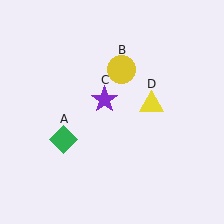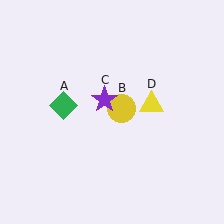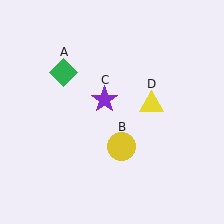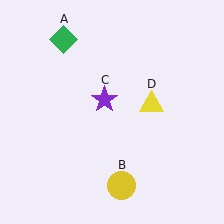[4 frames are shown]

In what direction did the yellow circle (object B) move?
The yellow circle (object B) moved down.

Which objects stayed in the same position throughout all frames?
Purple star (object C) and yellow triangle (object D) remained stationary.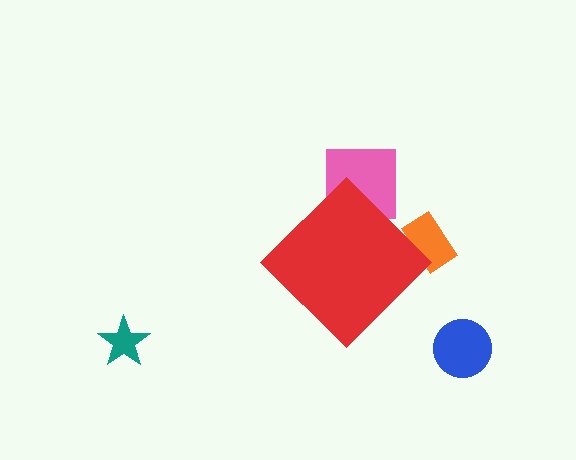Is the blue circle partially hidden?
No, the blue circle is fully visible.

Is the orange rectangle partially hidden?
Yes, the orange rectangle is partially hidden behind the red diamond.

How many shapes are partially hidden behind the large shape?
2 shapes are partially hidden.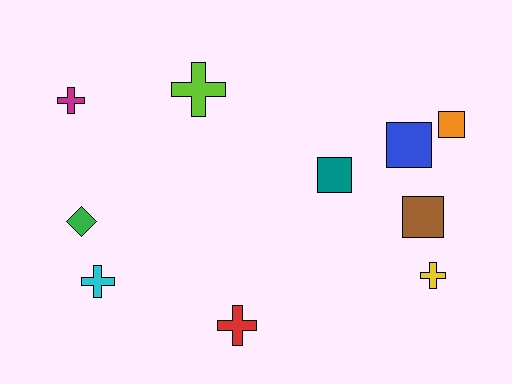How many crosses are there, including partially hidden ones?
There are 5 crosses.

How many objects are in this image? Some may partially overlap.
There are 10 objects.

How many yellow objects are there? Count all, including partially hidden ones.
There is 1 yellow object.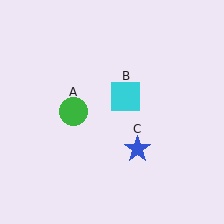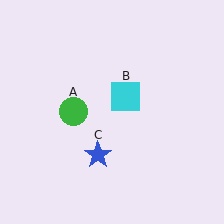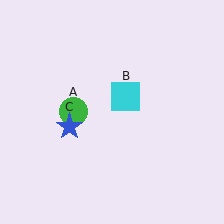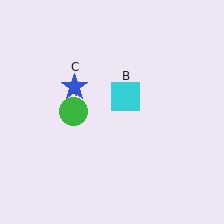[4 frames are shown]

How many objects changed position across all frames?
1 object changed position: blue star (object C).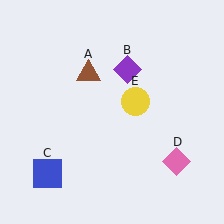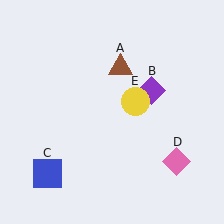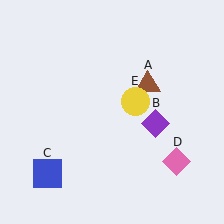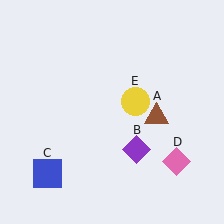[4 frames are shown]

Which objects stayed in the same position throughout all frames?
Blue square (object C) and pink diamond (object D) and yellow circle (object E) remained stationary.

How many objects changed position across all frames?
2 objects changed position: brown triangle (object A), purple diamond (object B).